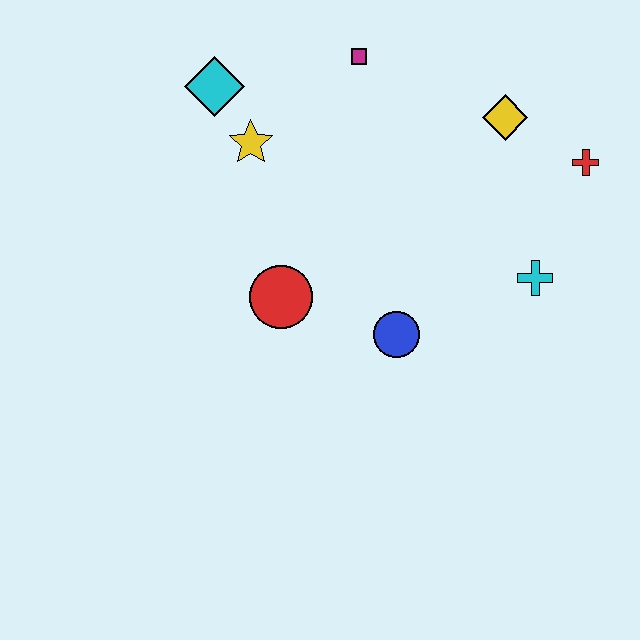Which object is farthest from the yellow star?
The red cross is farthest from the yellow star.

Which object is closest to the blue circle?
The red circle is closest to the blue circle.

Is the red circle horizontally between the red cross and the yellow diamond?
No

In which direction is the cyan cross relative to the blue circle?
The cyan cross is to the right of the blue circle.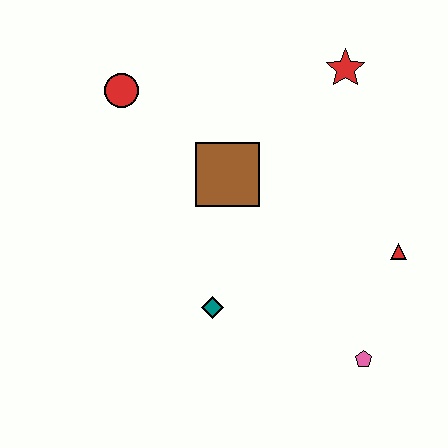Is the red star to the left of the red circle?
No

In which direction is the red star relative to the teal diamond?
The red star is above the teal diamond.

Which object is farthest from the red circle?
The pink pentagon is farthest from the red circle.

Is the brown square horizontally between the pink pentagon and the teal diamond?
Yes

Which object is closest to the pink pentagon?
The red triangle is closest to the pink pentagon.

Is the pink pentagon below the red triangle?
Yes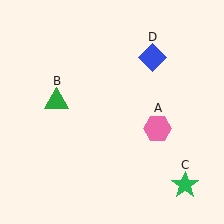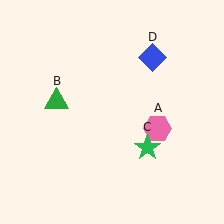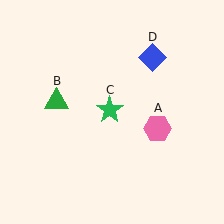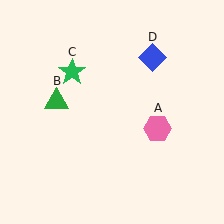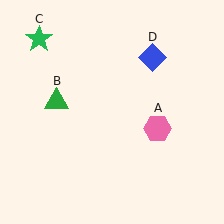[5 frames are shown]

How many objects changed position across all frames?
1 object changed position: green star (object C).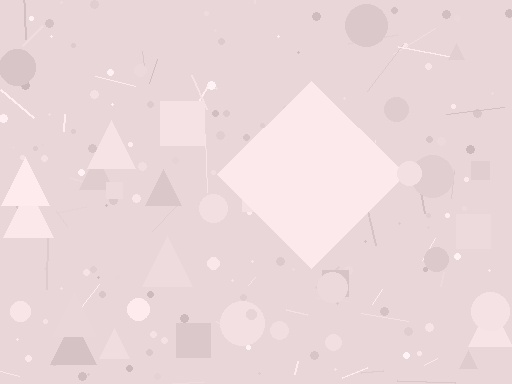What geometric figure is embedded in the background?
A diamond is embedded in the background.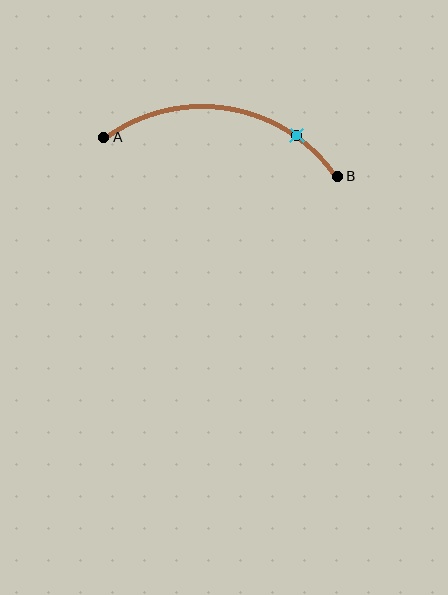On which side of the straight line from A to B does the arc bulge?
The arc bulges above the straight line connecting A and B.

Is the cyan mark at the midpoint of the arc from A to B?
No. The cyan mark lies on the arc but is closer to endpoint B. The arc midpoint would be at the point on the curve equidistant along the arc from both A and B.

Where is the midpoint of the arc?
The arc midpoint is the point on the curve farthest from the straight line joining A and B. It sits above that line.